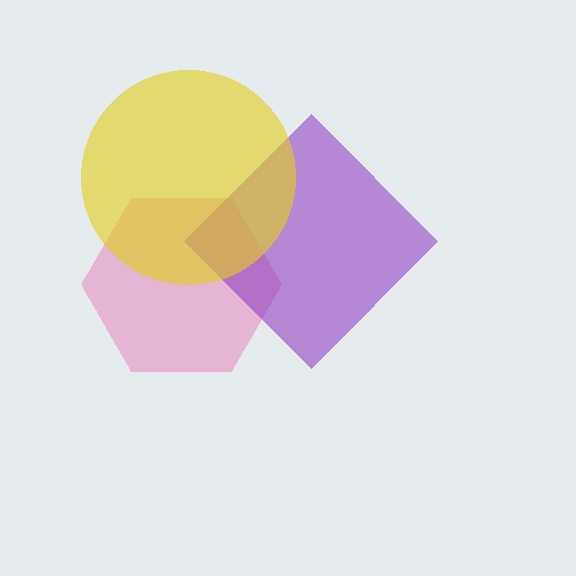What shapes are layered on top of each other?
The layered shapes are: a pink hexagon, a purple diamond, a yellow circle.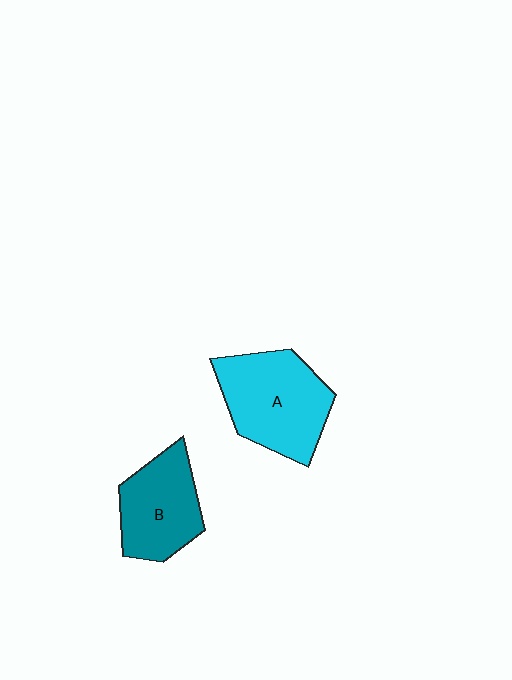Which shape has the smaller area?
Shape B (teal).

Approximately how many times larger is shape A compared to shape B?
Approximately 1.3 times.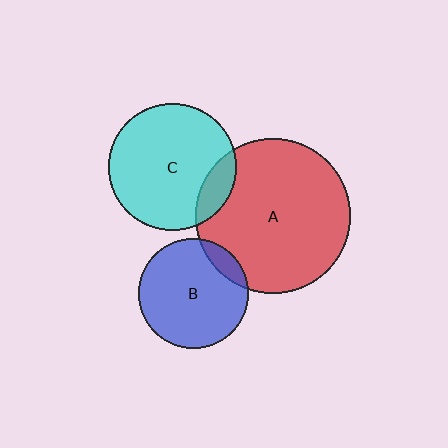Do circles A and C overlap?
Yes.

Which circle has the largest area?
Circle A (red).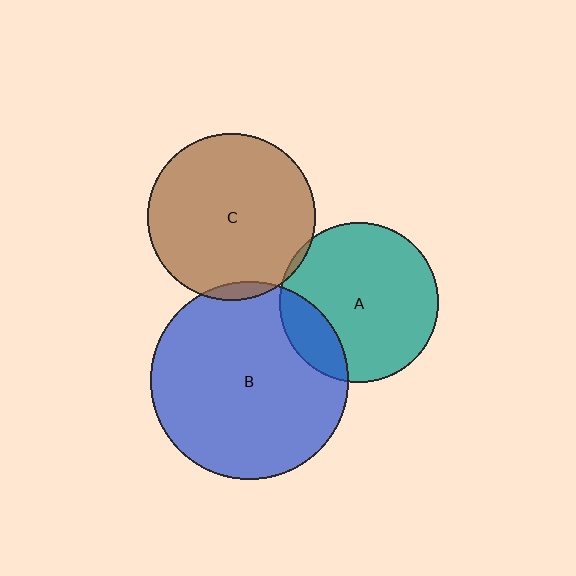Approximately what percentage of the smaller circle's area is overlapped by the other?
Approximately 5%.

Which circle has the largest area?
Circle B (blue).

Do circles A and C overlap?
Yes.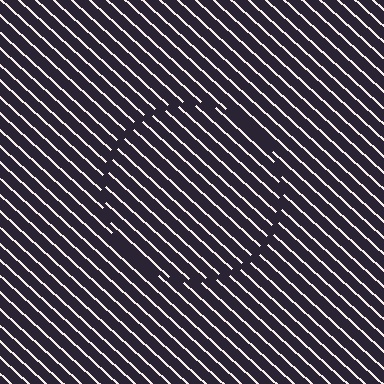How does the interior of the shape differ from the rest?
The interior of the shape contains the same grating, shifted by half a period — the contour is defined by the phase discontinuity where line-ends from the inner and outer gratings abut.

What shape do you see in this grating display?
An illusory circle. The interior of the shape contains the same grating, shifted by half a period — the contour is defined by the phase discontinuity where line-ends from the inner and outer gratings abut.